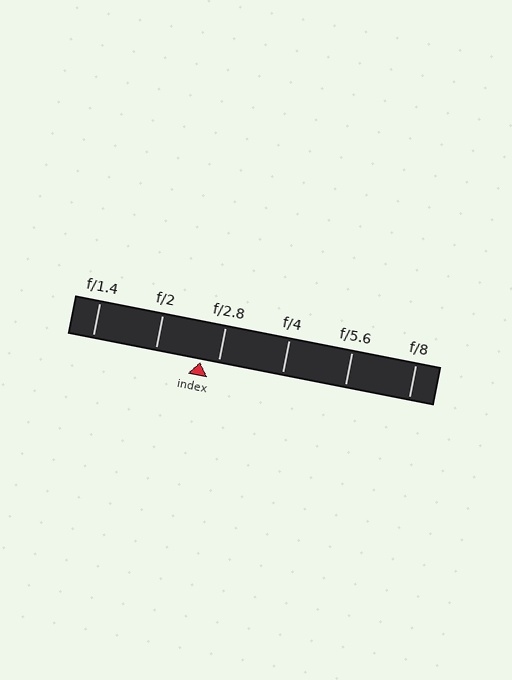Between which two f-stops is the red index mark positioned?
The index mark is between f/2 and f/2.8.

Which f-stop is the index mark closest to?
The index mark is closest to f/2.8.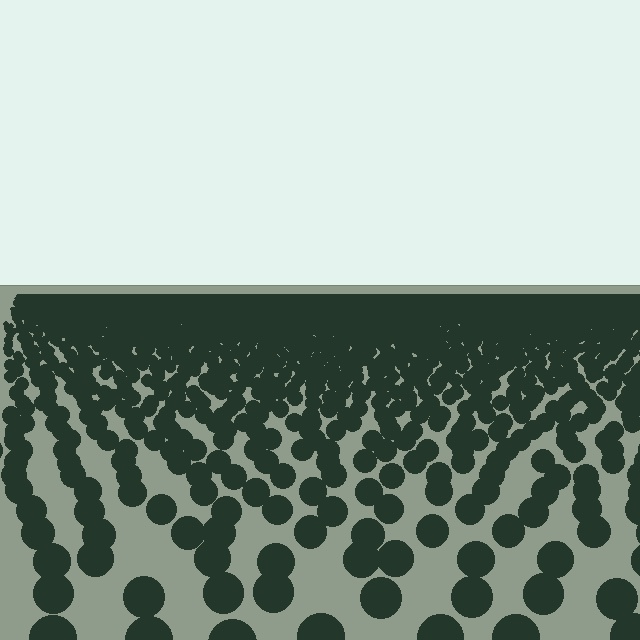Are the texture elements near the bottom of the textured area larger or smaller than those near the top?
Larger. Near the bottom, elements are closer to the viewer and appear at a bigger on-screen size.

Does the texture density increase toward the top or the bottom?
Density increases toward the top.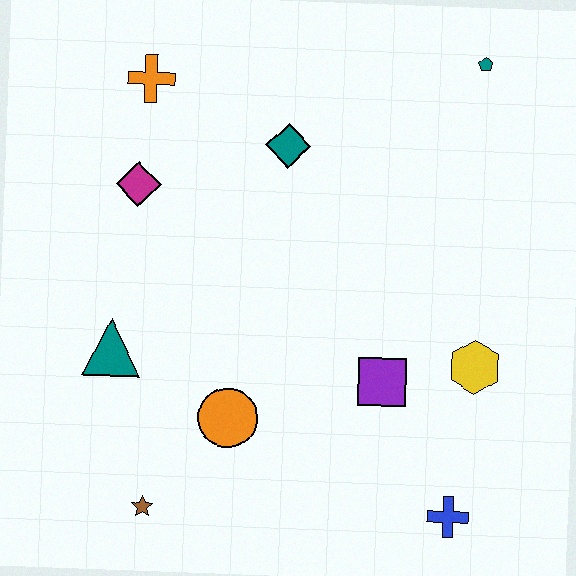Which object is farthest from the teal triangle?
The teal pentagon is farthest from the teal triangle.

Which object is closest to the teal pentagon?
The teal diamond is closest to the teal pentagon.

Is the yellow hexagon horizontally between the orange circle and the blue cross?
No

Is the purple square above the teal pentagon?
No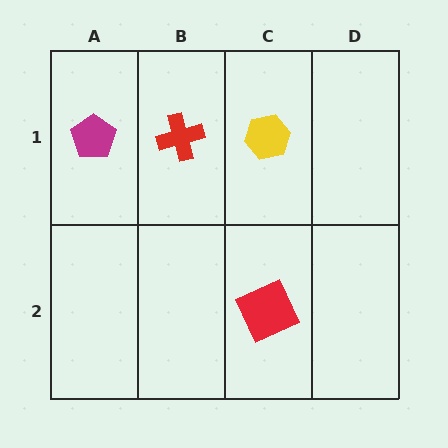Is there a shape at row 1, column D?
No, that cell is empty.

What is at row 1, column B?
A red cross.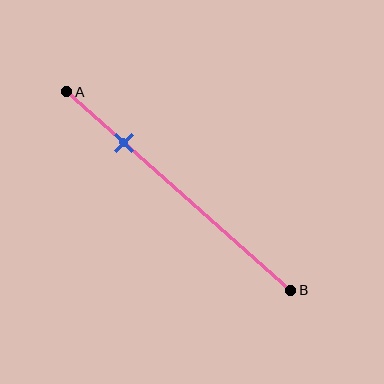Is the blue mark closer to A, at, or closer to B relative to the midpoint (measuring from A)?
The blue mark is closer to point A than the midpoint of segment AB.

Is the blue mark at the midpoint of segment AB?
No, the mark is at about 25% from A, not at the 50% midpoint.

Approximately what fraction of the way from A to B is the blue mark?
The blue mark is approximately 25% of the way from A to B.